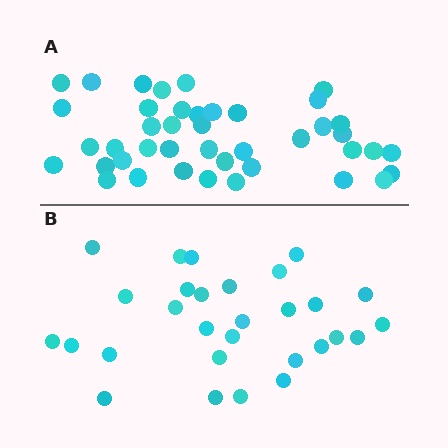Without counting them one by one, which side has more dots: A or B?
Region A (the top region) has more dots.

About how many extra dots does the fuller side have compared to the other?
Region A has approximately 15 more dots than region B.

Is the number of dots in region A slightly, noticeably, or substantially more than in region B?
Region A has noticeably more, but not dramatically so. The ratio is roughly 1.4 to 1.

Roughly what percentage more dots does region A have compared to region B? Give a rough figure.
About 45% more.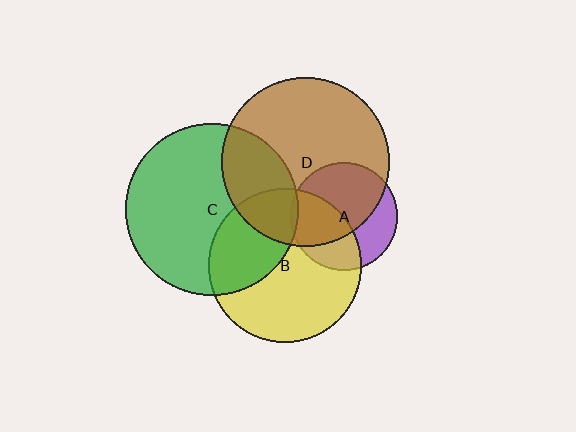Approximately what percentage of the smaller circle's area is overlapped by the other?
Approximately 25%.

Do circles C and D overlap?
Yes.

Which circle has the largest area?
Circle C (green).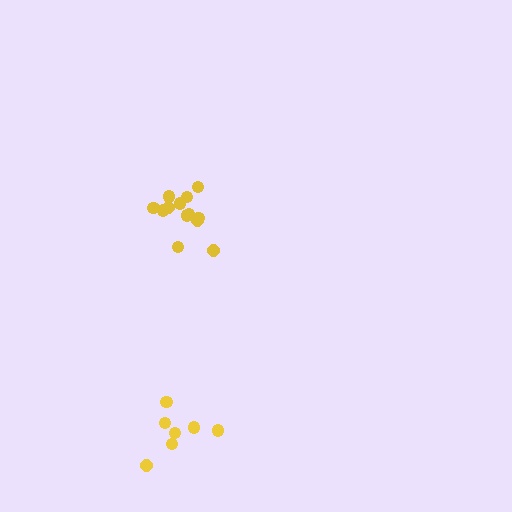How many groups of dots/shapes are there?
There are 2 groups.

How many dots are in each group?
Group 1: 13 dots, Group 2: 7 dots (20 total).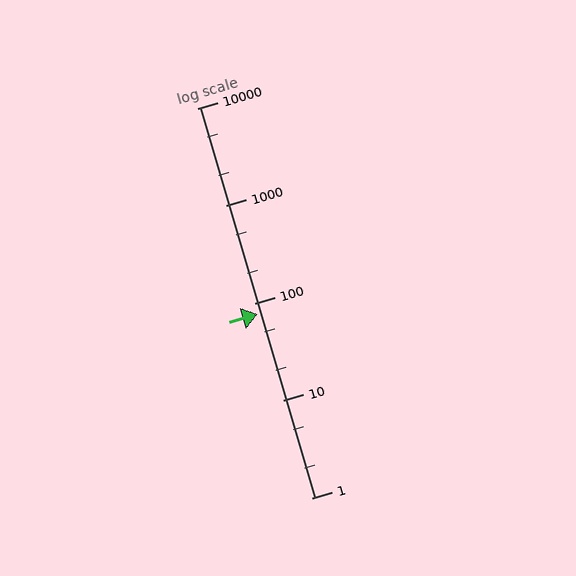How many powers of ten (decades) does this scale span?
The scale spans 4 decades, from 1 to 10000.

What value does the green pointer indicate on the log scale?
The pointer indicates approximately 77.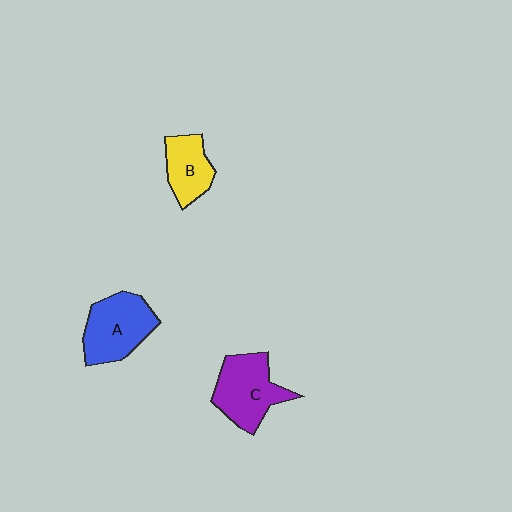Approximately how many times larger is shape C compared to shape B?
Approximately 1.5 times.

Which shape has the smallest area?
Shape B (yellow).